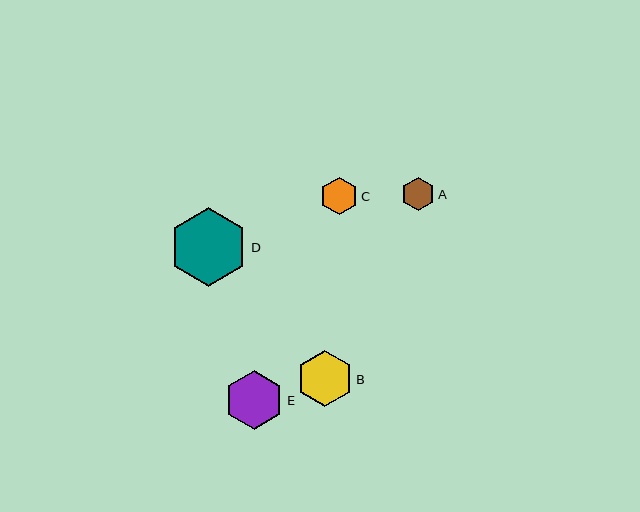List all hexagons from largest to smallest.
From largest to smallest: D, E, B, C, A.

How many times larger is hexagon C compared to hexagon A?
Hexagon C is approximately 1.1 times the size of hexagon A.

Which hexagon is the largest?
Hexagon D is the largest with a size of approximately 78 pixels.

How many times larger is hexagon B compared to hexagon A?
Hexagon B is approximately 1.7 times the size of hexagon A.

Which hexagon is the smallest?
Hexagon A is the smallest with a size of approximately 33 pixels.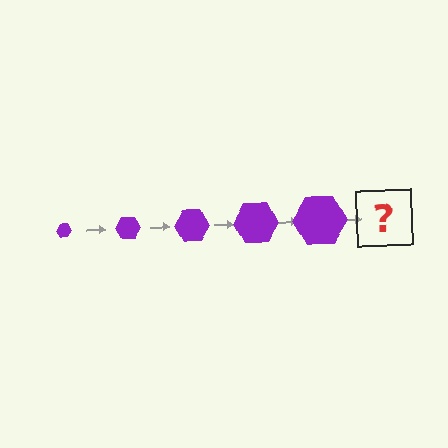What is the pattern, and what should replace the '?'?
The pattern is that the hexagon gets progressively larger each step. The '?' should be a purple hexagon, larger than the previous one.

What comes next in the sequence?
The next element should be a purple hexagon, larger than the previous one.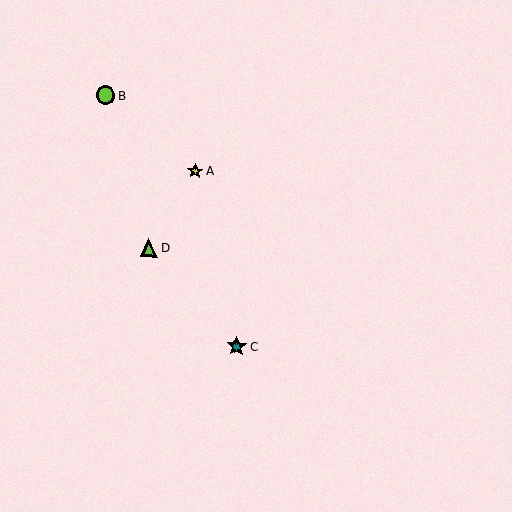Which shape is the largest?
The teal star (labeled C) is the largest.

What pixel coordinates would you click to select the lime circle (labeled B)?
Click at (105, 95) to select the lime circle B.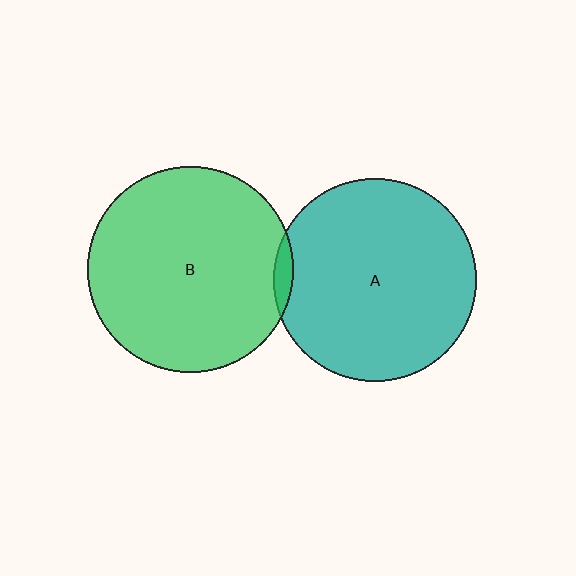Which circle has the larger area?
Circle B (green).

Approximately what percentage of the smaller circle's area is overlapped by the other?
Approximately 5%.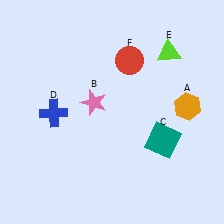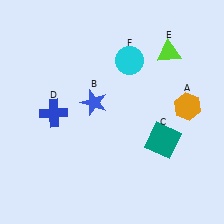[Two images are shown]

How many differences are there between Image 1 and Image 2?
There are 2 differences between the two images.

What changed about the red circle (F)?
In Image 1, F is red. In Image 2, it changed to cyan.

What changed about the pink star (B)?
In Image 1, B is pink. In Image 2, it changed to blue.